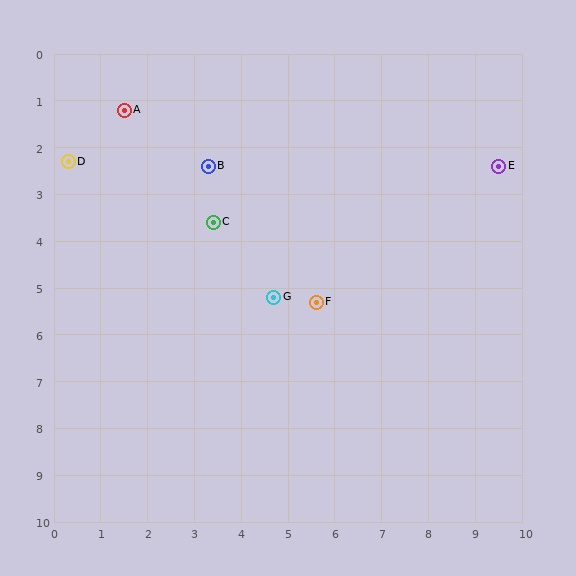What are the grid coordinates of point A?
Point A is at approximately (1.5, 1.2).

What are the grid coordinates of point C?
Point C is at approximately (3.4, 3.6).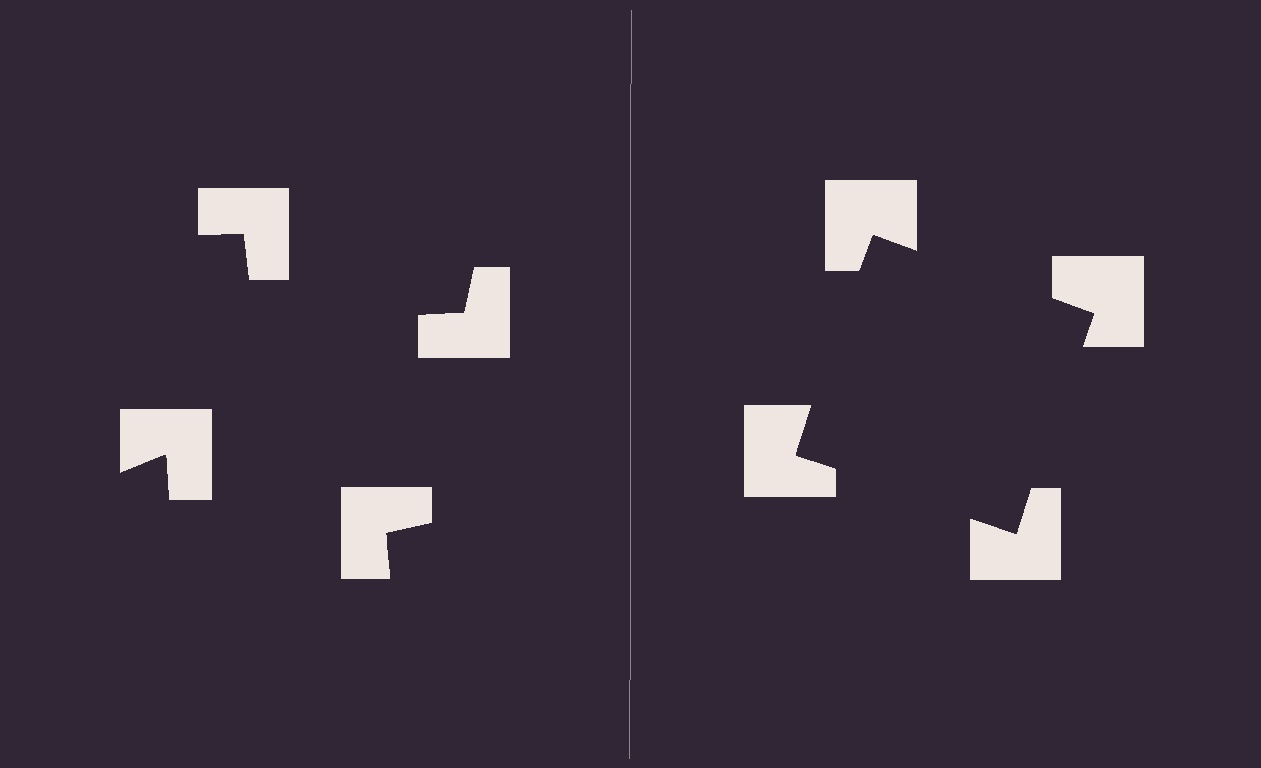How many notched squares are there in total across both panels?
8 — 4 on each side.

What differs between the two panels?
The notched squares are positioned identically on both sides; only the wedge orientations differ. On the right they align to a square; on the left they are misaligned.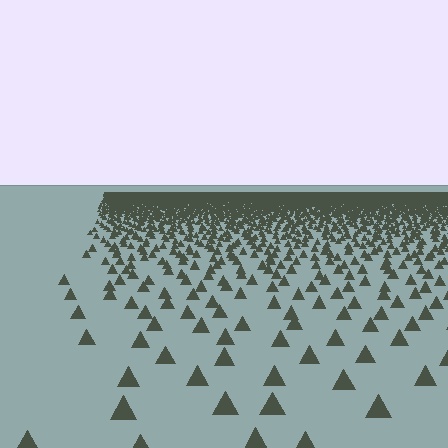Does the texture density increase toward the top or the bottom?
Density increases toward the top.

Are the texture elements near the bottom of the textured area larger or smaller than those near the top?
Larger. Near the bottom, elements are closer to the viewer and appear at a bigger on-screen size.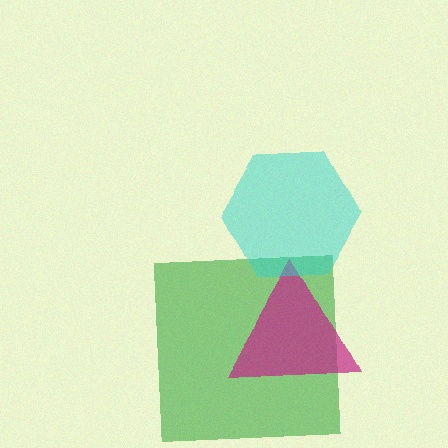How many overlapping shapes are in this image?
There are 3 overlapping shapes in the image.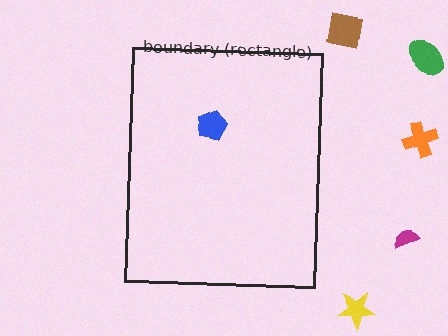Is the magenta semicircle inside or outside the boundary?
Outside.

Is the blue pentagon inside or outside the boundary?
Inside.